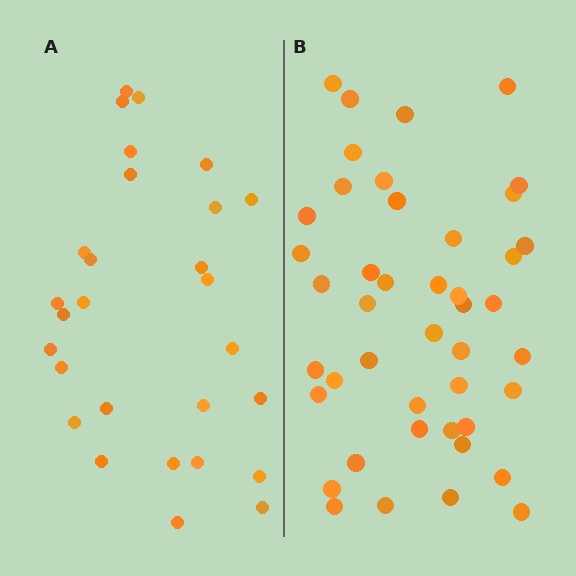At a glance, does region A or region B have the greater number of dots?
Region B (the right region) has more dots.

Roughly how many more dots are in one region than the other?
Region B has approximately 15 more dots than region A.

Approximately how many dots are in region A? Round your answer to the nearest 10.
About 30 dots. (The exact count is 28, which rounds to 30.)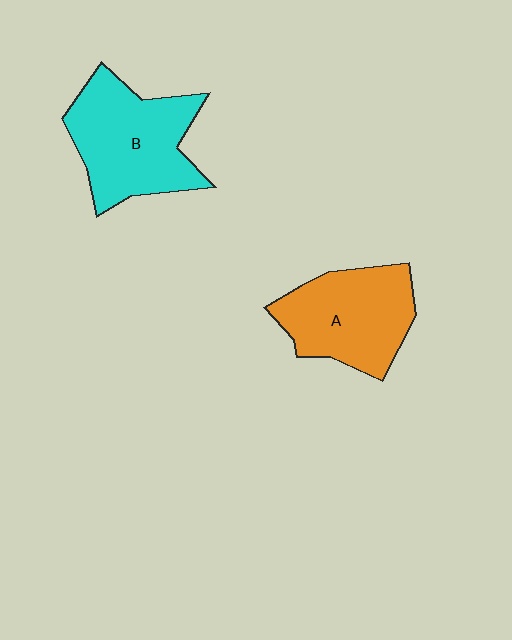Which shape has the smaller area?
Shape A (orange).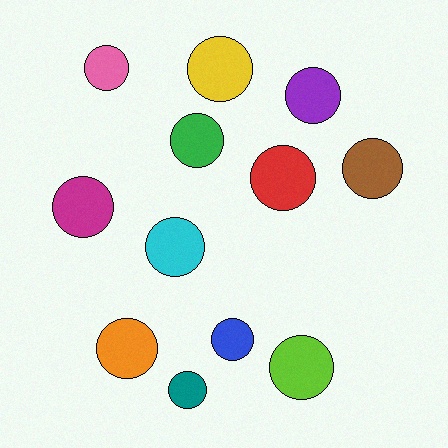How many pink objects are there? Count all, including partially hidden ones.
There is 1 pink object.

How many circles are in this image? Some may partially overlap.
There are 12 circles.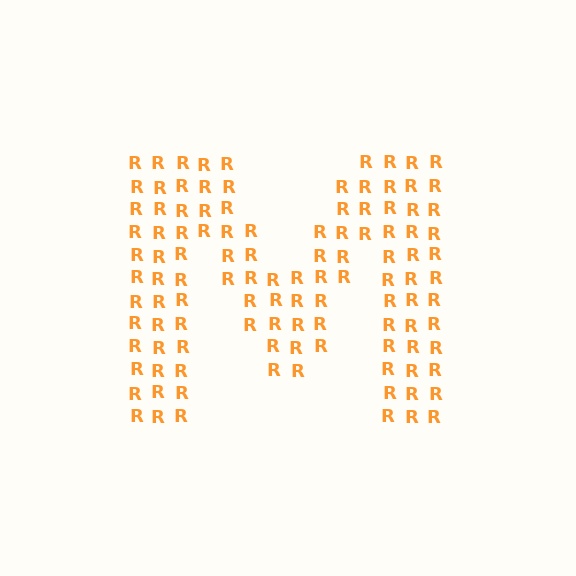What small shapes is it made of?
It is made of small letter R's.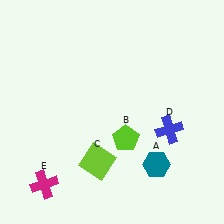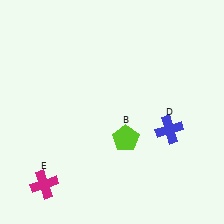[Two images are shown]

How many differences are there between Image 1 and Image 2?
There are 2 differences between the two images.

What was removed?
The teal hexagon (A), the lime square (C) were removed in Image 2.